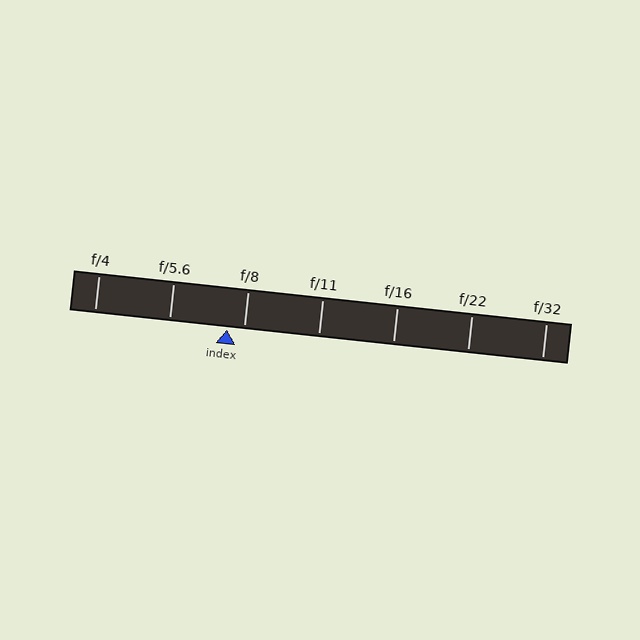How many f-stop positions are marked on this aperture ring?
There are 7 f-stop positions marked.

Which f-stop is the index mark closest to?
The index mark is closest to f/8.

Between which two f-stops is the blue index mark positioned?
The index mark is between f/5.6 and f/8.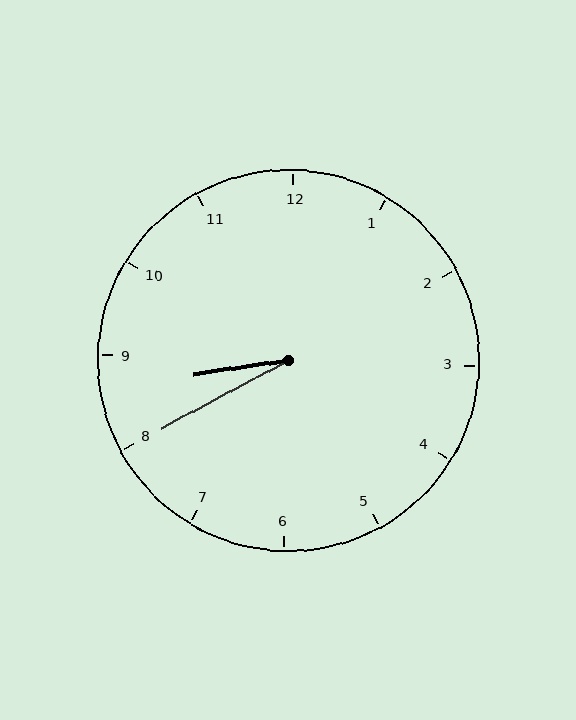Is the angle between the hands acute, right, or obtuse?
It is acute.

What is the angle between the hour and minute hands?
Approximately 20 degrees.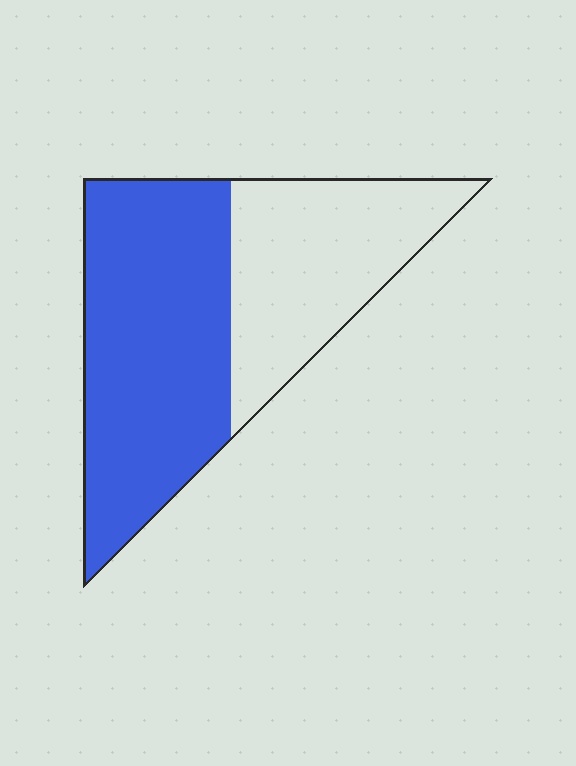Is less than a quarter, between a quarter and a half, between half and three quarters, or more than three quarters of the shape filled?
Between half and three quarters.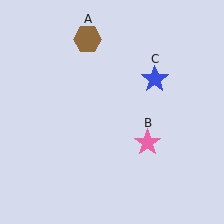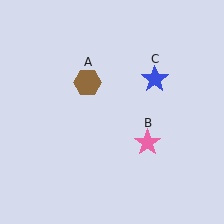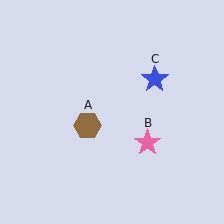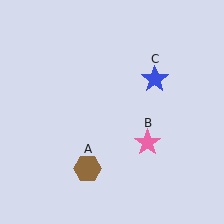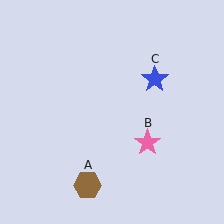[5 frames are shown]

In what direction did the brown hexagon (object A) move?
The brown hexagon (object A) moved down.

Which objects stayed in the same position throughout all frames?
Pink star (object B) and blue star (object C) remained stationary.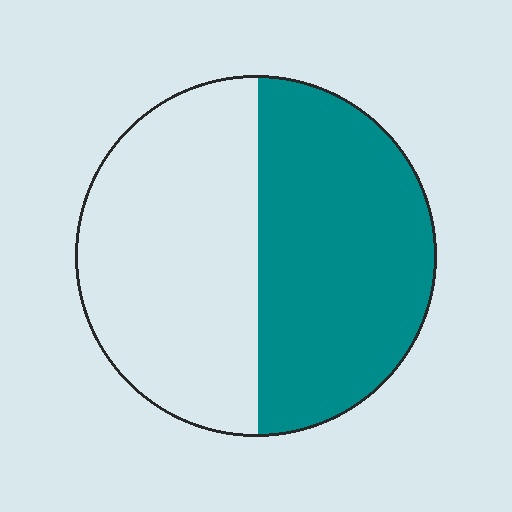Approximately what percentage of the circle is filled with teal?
Approximately 50%.